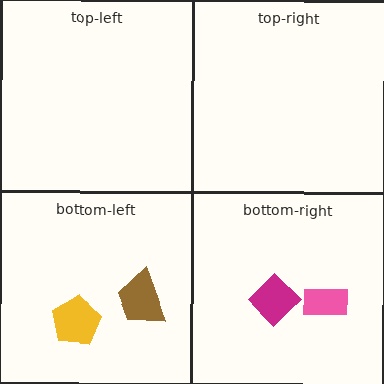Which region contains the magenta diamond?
The bottom-right region.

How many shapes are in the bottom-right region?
2.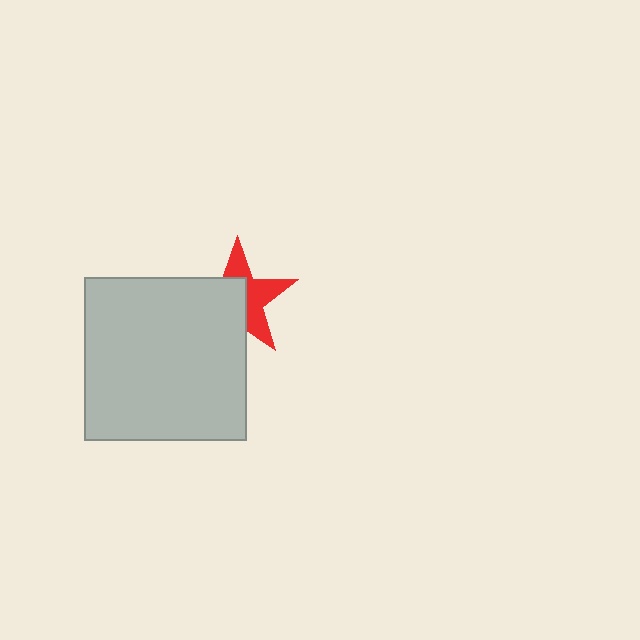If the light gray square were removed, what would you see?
You would see the complete red star.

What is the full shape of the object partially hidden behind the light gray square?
The partially hidden object is a red star.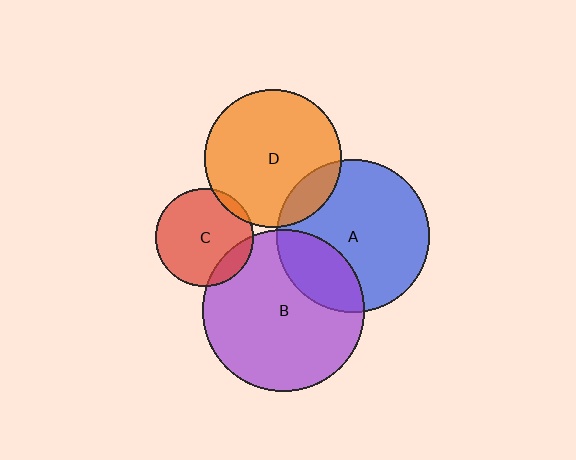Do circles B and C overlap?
Yes.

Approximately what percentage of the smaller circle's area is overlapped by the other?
Approximately 15%.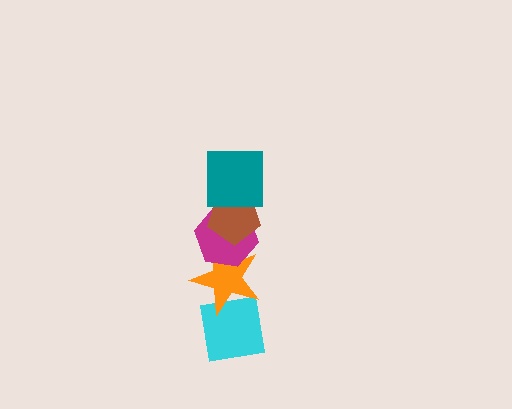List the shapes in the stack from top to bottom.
From top to bottom: the teal square, the brown pentagon, the magenta hexagon, the orange star, the cyan square.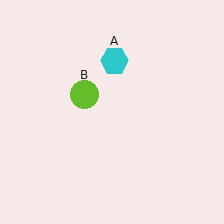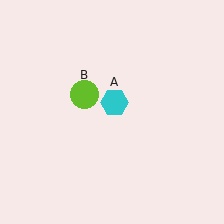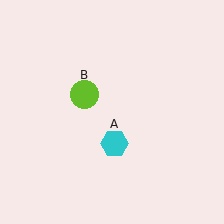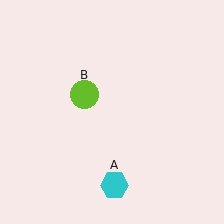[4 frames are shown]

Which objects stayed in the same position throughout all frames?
Lime circle (object B) remained stationary.